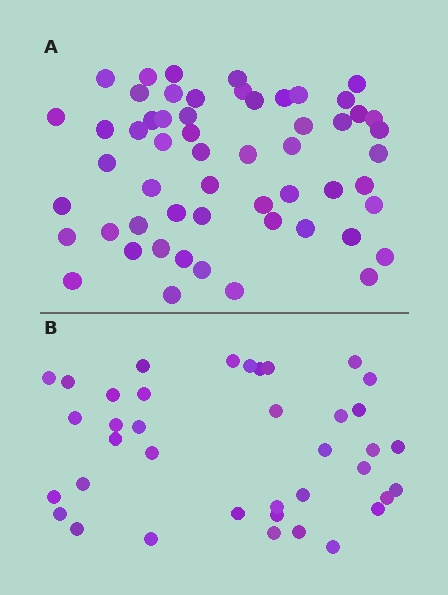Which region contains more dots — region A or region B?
Region A (the top region) has more dots.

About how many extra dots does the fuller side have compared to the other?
Region A has approximately 20 more dots than region B.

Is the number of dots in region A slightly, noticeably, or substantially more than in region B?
Region A has substantially more. The ratio is roughly 1.5 to 1.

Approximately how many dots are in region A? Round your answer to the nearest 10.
About 60 dots. (The exact count is 56, which rounds to 60.)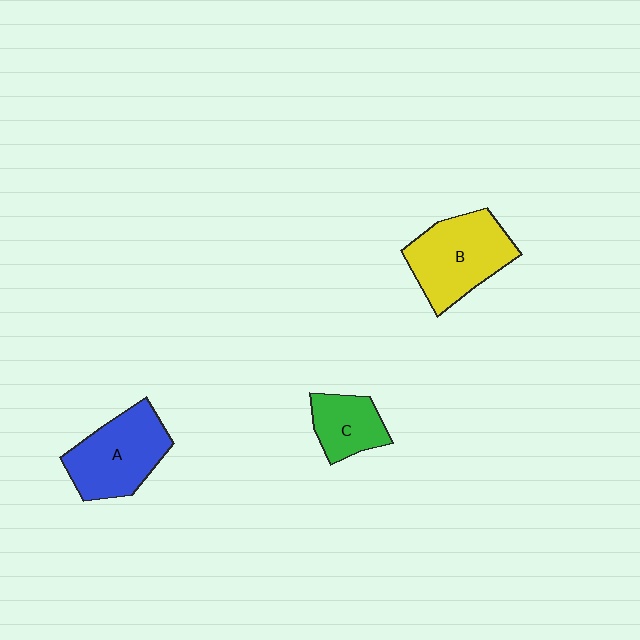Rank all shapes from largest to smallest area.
From largest to smallest: B (yellow), A (blue), C (green).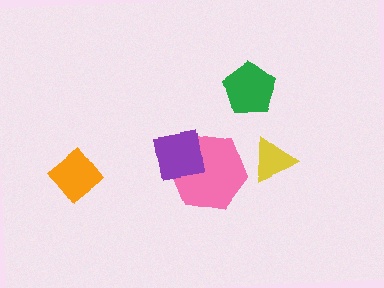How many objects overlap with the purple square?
1 object overlaps with the purple square.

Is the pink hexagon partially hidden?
Yes, it is partially covered by another shape.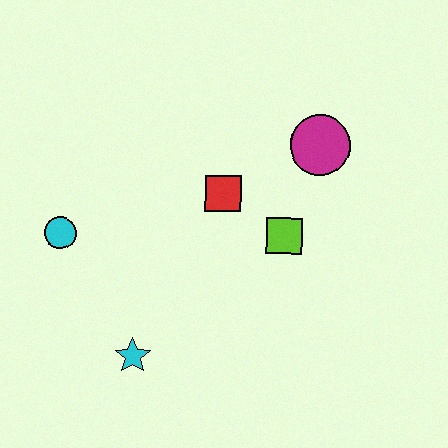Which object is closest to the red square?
The lime square is closest to the red square.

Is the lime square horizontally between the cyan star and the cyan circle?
No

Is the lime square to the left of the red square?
No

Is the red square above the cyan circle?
Yes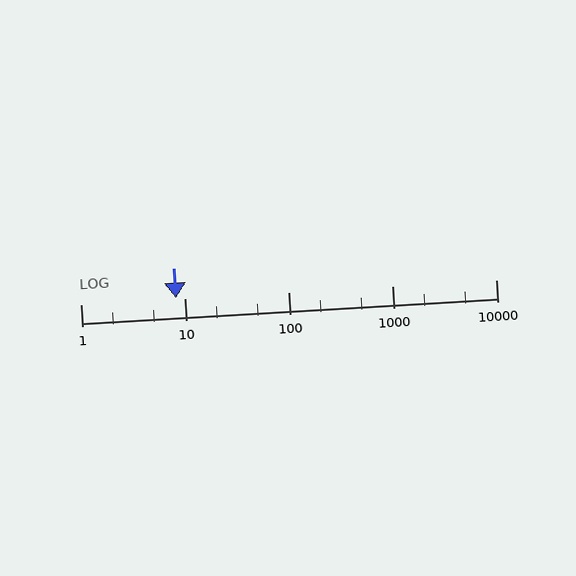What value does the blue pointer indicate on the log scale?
The pointer indicates approximately 8.3.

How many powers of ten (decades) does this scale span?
The scale spans 4 decades, from 1 to 10000.